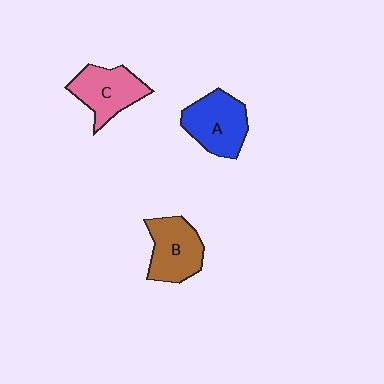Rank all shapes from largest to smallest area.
From largest to smallest: A (blue), C (pink), B (brown).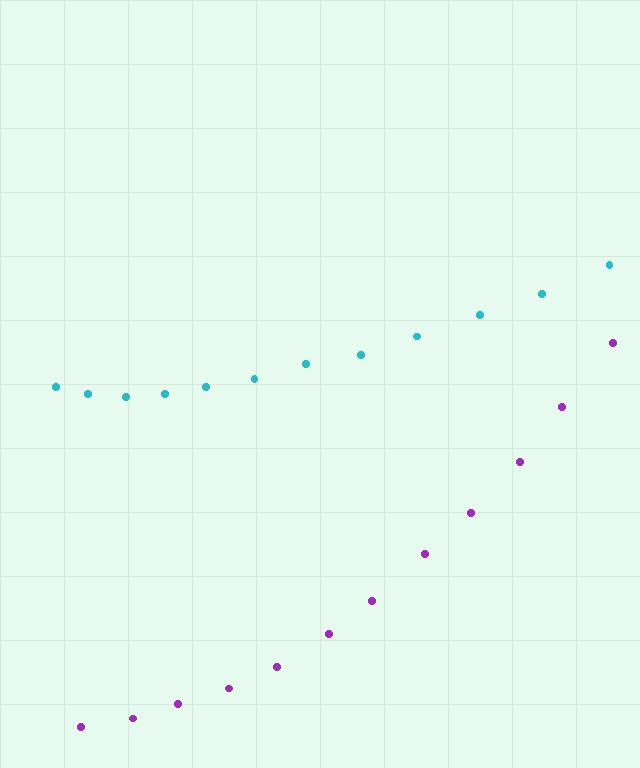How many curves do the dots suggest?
There are 2 distinct paths.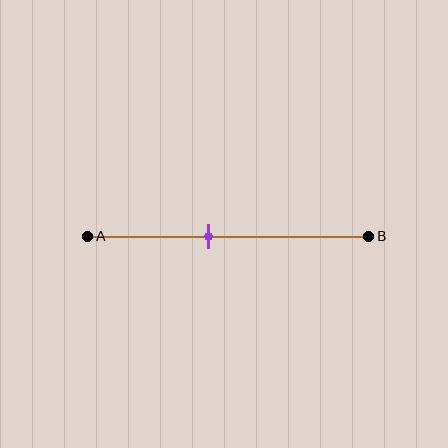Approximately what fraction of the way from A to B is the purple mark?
The purple mark is approximately 45% of the way from A to B.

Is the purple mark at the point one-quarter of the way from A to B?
No, the mark is at about 45% from A, not at the 25% one-quarter point.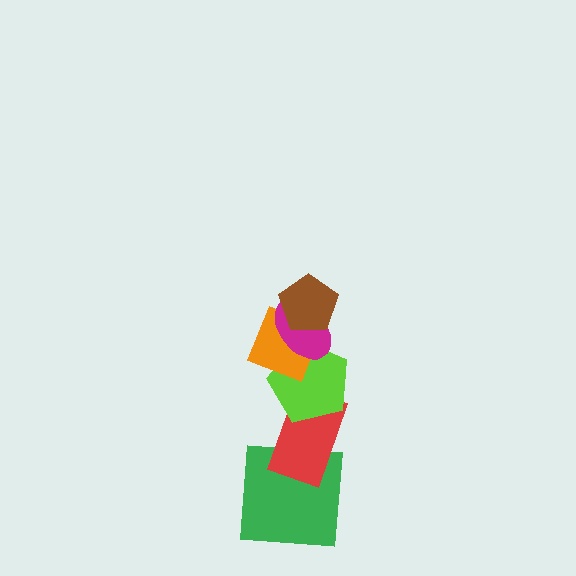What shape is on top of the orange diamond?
The magenta ellipse is on top of the orange diamond.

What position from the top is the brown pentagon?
The brown pentagon is 1st from the top.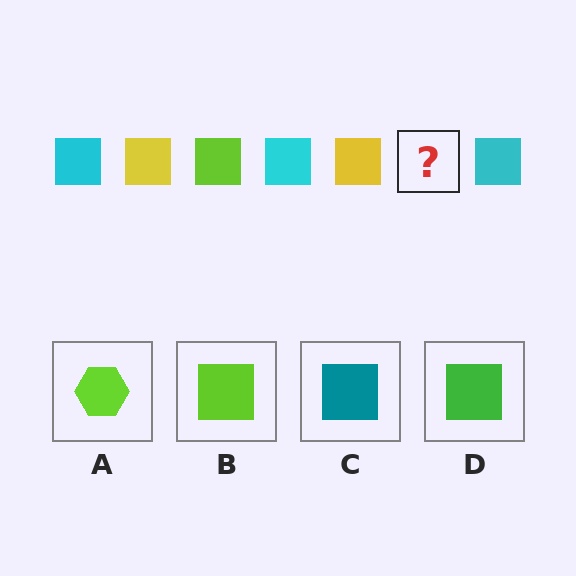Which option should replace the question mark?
Option B.